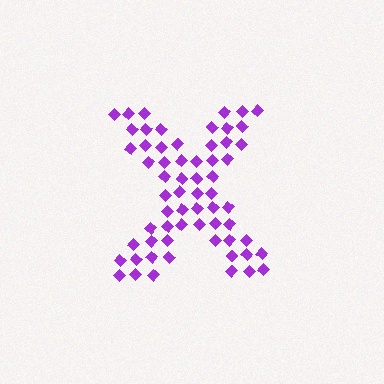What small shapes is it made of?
It is made of small diamonds.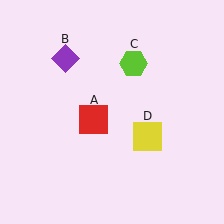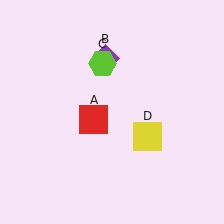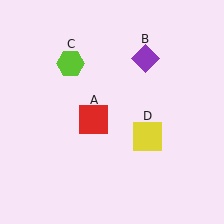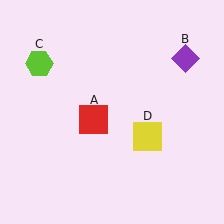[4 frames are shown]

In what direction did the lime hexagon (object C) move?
The lime hexagon (object C) moved left.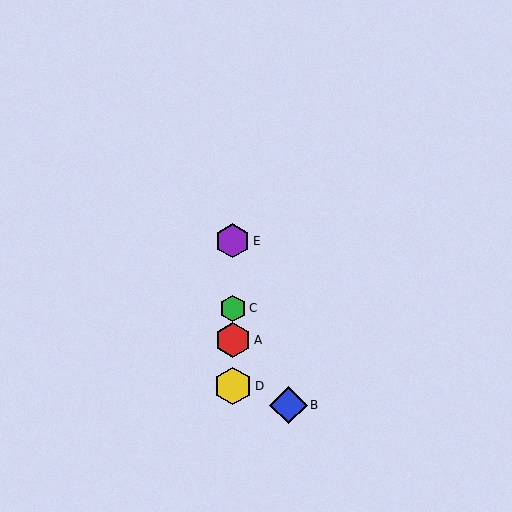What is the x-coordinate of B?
Object B is at x≈288.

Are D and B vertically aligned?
No, D is at x≈233 and B is at x≈288.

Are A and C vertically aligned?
Yes, both are at x≈233.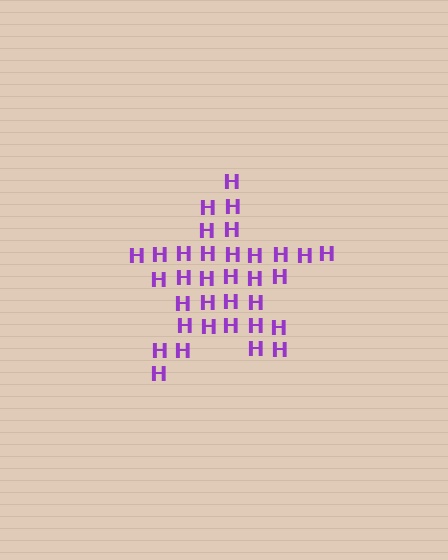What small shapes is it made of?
It is made of small letter H's.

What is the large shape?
The large shape is a star.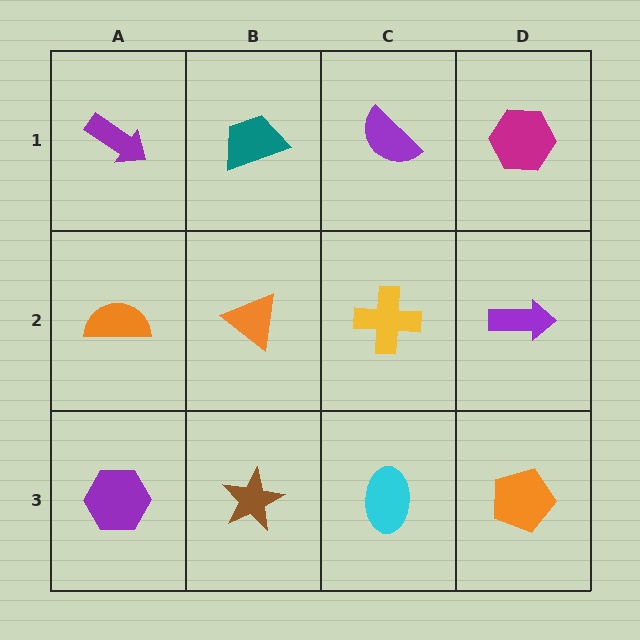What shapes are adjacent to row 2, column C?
A purple semicircle (row 1, column C), a cyan ellipse (row 3, column C), an orange triangle (row 2, column B), a purple arrow (row 2, column D).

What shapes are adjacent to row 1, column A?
An orange semicircle (row 2, column A), a teal trapezoid (row 1, column B).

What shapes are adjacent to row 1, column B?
An orange triangle (row 2, column B), a purple arrow (row 1, column A), a purple semicircle (row 1, column C).